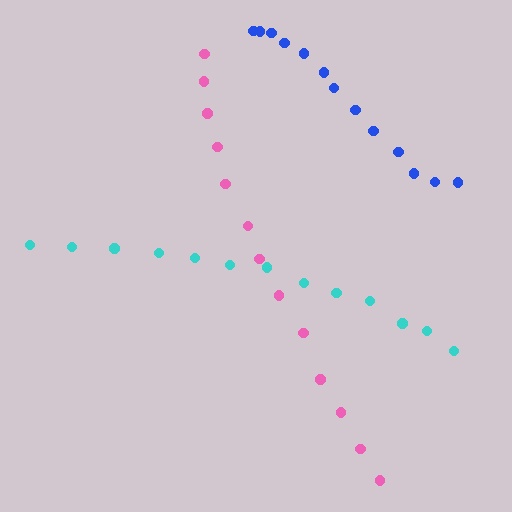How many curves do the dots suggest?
There are 3 distinct paths.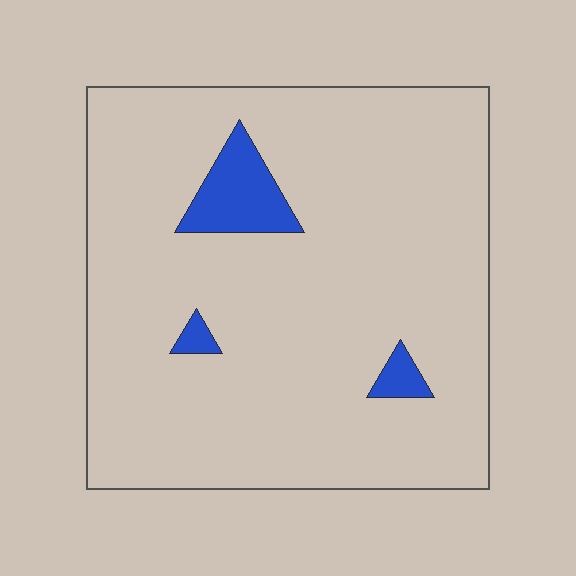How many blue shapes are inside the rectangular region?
3.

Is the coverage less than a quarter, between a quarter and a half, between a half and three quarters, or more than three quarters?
Less than a quarter.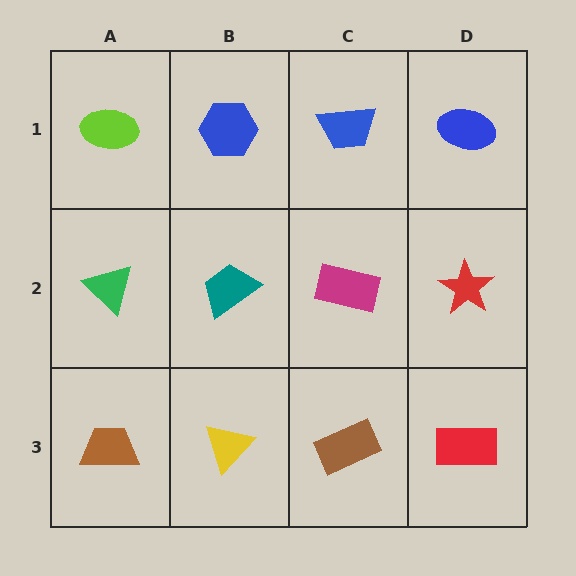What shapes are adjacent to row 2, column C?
A blue trapezoid (row 1, column C), a brown rectangle (row 3, column C), a teal trapezoid (row 2, column B), a red star (row 2, column D).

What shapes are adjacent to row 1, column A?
A green triangle (row 2, column A), a blue hexagon (row 1, column B).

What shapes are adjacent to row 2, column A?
A lime ellipse (row 1, column A), a brown trapezoid (row 3, column A), a teal trapezoid (row 2, column B).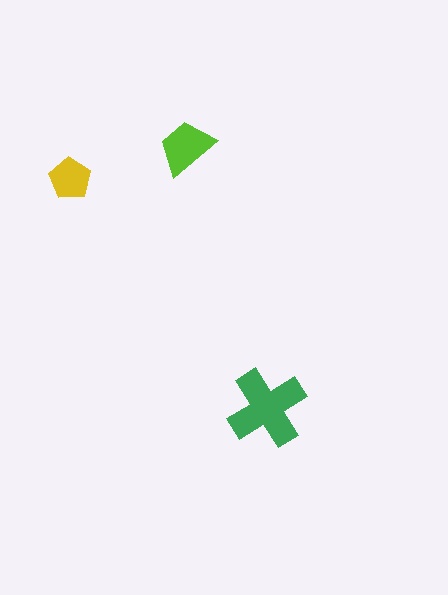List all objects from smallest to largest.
The yellow pentagon, the lime trapezoid, the green cross.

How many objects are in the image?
There are 3 objects in the image.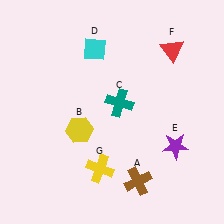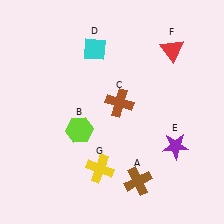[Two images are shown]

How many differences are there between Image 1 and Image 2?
There are 2 differences between the two images.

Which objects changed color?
B changed from yellow to lime. C changed from teal to brown.